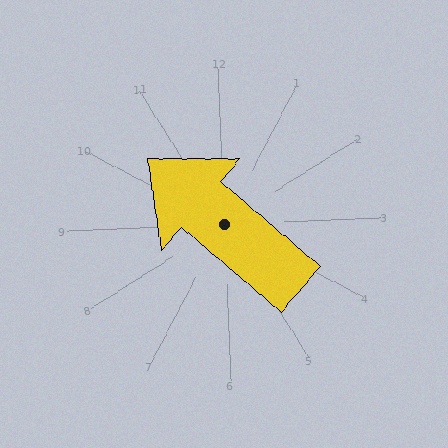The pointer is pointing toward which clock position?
Roughly 10 o'clock.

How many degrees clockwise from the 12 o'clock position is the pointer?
Approximately 313 degrees.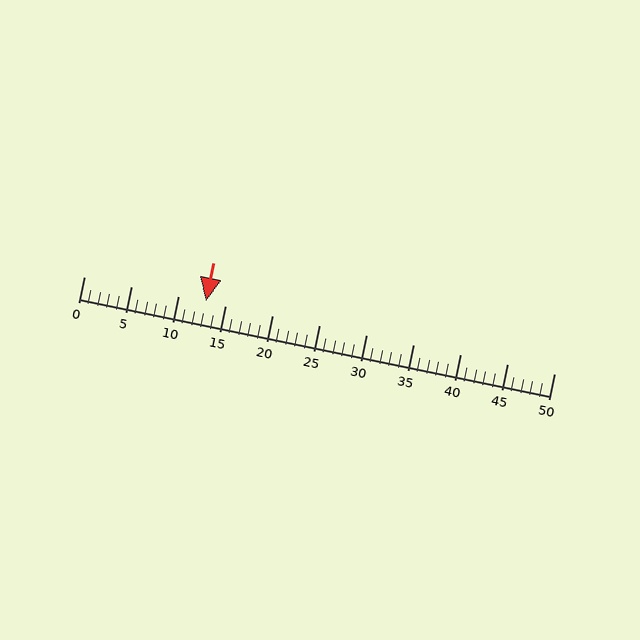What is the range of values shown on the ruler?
The ruler shows values from 0 to 50.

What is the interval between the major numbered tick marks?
The major tick marks are spaced 5 units apart.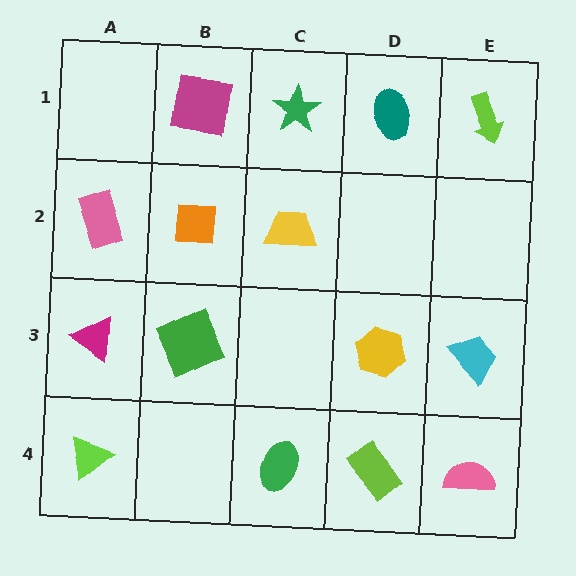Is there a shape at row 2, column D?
No, that cell is empty.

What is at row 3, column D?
A yellow hexagon.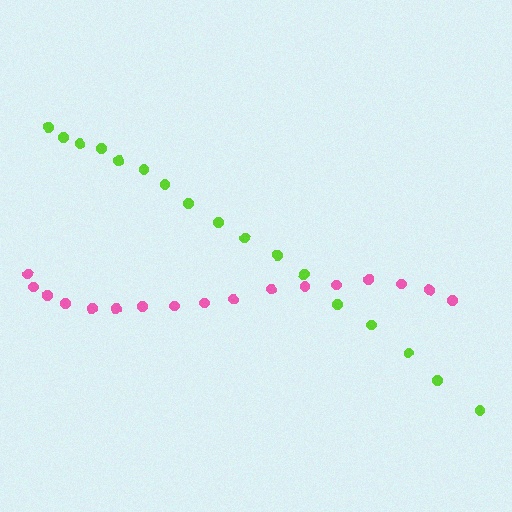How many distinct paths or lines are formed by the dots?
There are 2 distinct paths.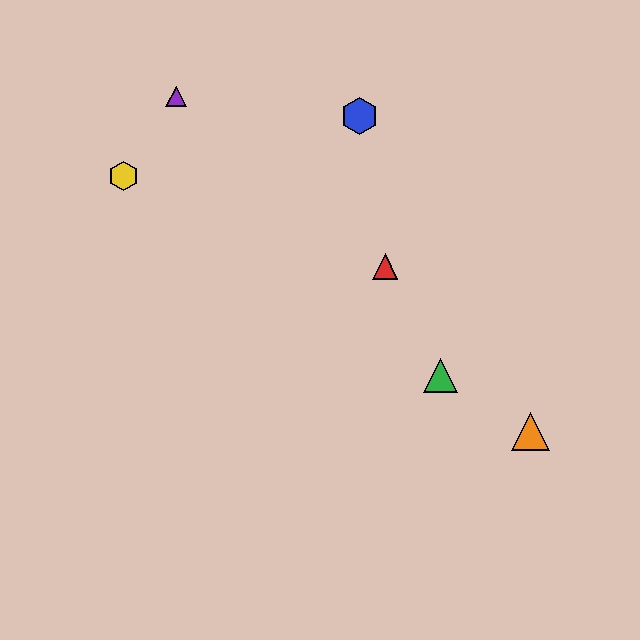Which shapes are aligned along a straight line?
The green triangle, the yellow hexagon, the orange triangle are aligned along a straight line.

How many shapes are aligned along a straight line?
3 shapes (the green triangle, the yellow hexagon, the orange triangle) are aligned along a straight line.